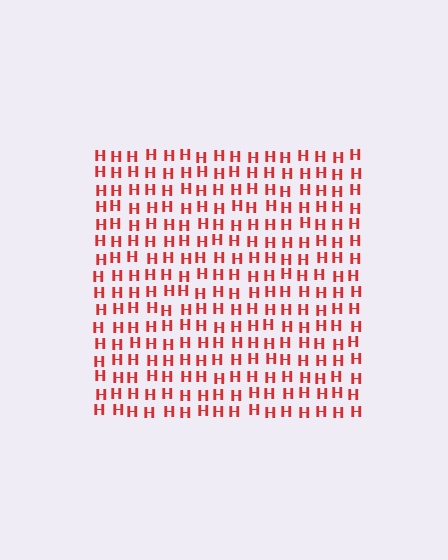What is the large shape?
The large shape is a square.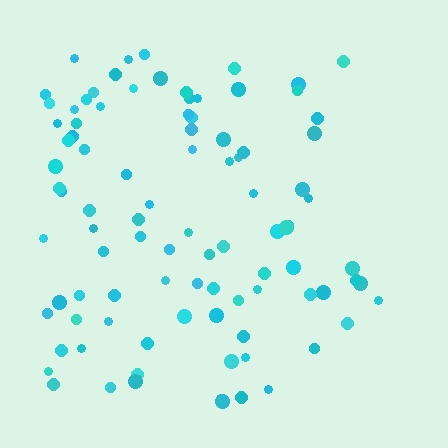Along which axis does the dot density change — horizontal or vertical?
Horizontal.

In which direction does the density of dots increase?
From right to left, with the left side densest.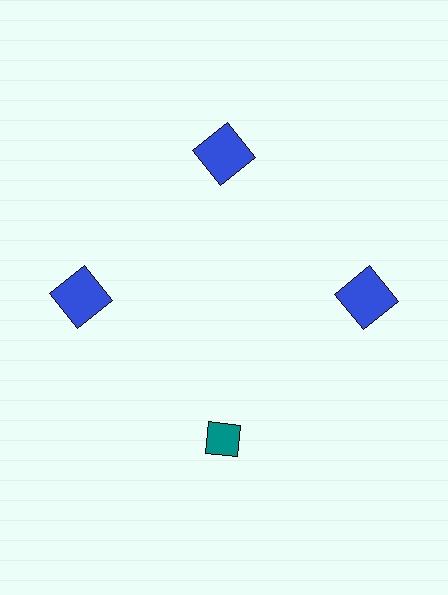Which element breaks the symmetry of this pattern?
The teal diamond at roughly the 6 o'clock position breaks the symmetry. All other shapes are blue squares.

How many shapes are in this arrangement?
There are 4 shapes arranged in a ring pattern.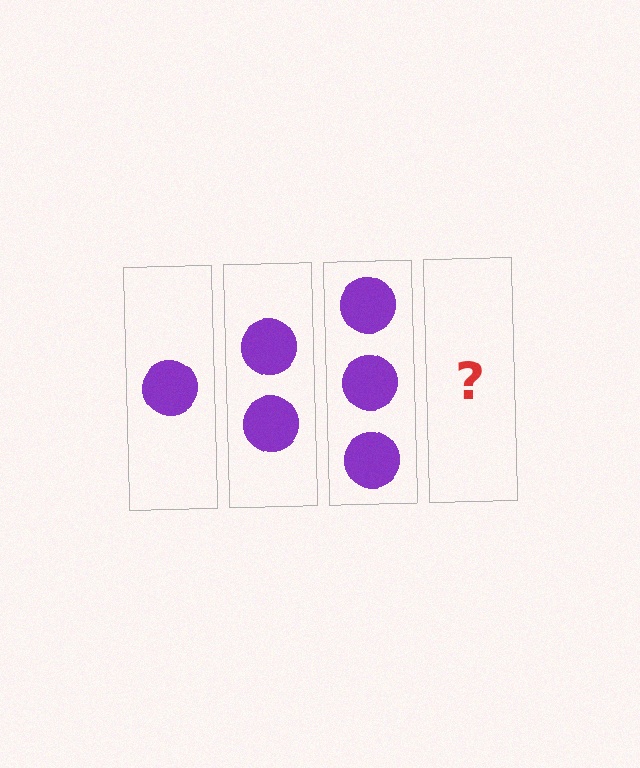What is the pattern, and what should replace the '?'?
The pattern is that each step adds one more circle. The '?' should be 4 circles.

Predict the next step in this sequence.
The next step is 4 circles.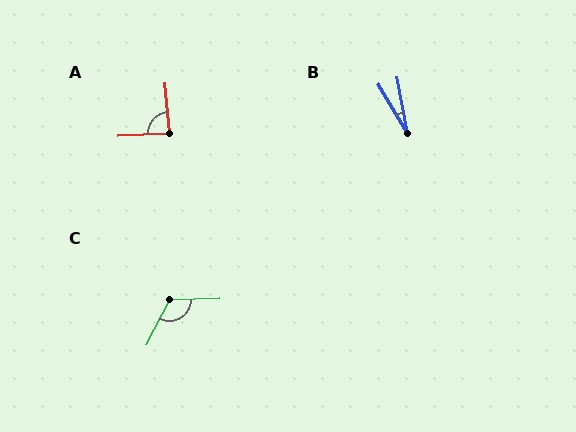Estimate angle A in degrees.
Approximately 87 degrees.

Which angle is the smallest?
B, at approximately 20 degrees.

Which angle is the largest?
C, at approximately 120 degrees.